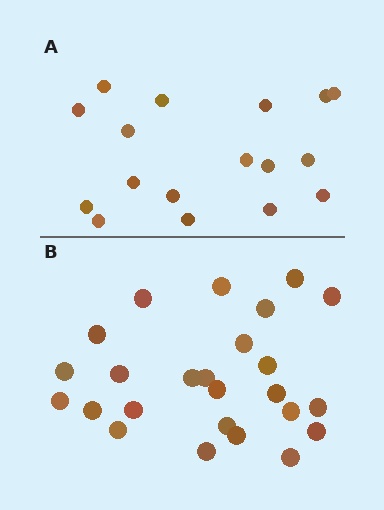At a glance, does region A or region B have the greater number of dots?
Region B (the bottom region) has more dots.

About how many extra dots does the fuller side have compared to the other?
Region B has roughly 8 or so more dots than region A.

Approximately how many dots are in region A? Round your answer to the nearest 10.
About 20 dots. (The exact count is 17, which rounds to 20.)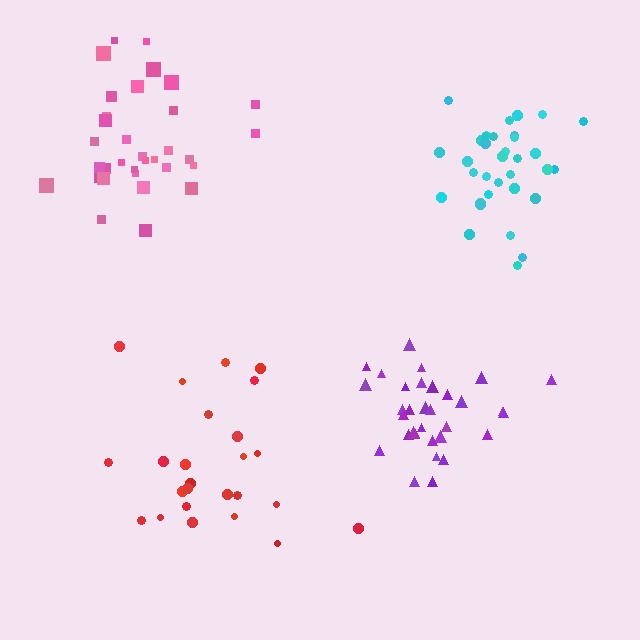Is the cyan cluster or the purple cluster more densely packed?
Purple.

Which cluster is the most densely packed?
Purple.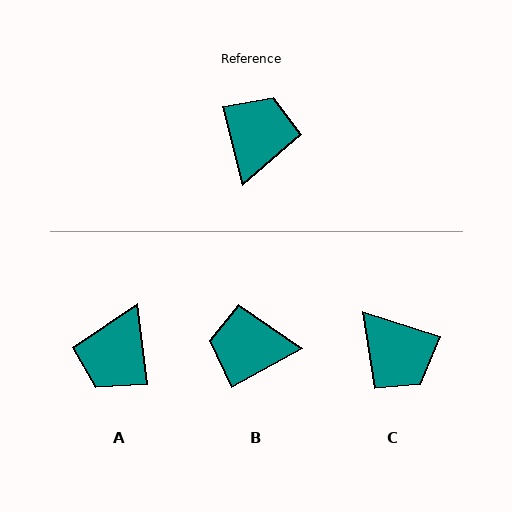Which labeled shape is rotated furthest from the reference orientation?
A, about 173 degrees away.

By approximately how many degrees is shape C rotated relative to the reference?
Approximately 122 degrees clockwise.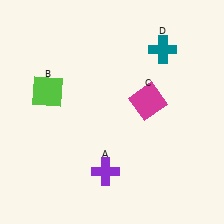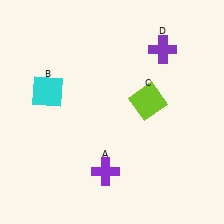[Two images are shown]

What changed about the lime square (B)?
In Image 1, B is lime. In Image 2, it changed to cyan.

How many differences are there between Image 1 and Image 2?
There are 3 differences between the two images.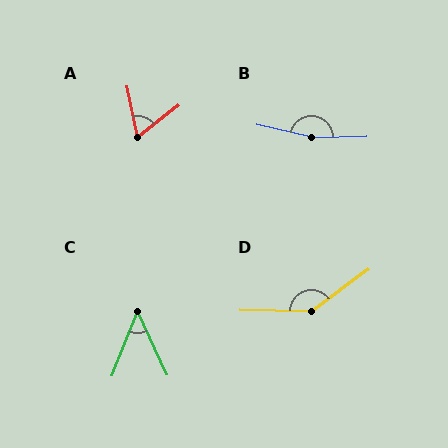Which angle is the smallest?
C, at approximately 47 degrees.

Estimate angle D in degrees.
Approximately 143 degrees.